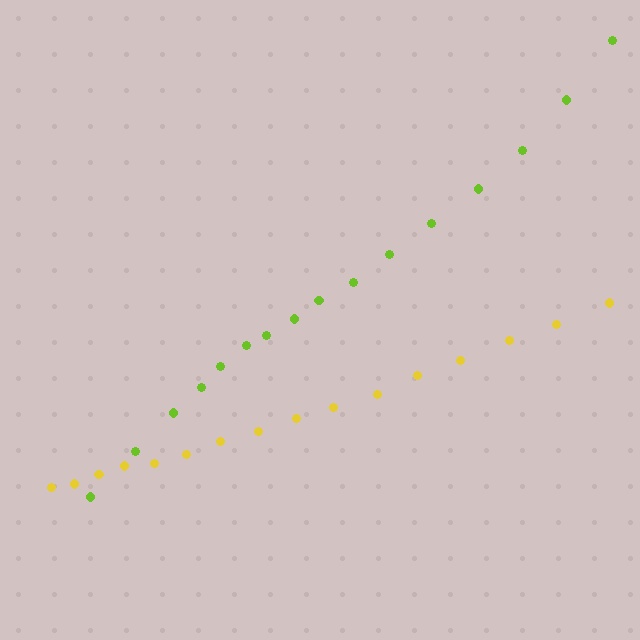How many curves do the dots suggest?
There are 2 distinct paths.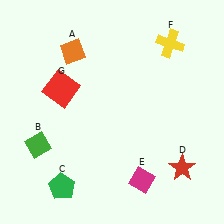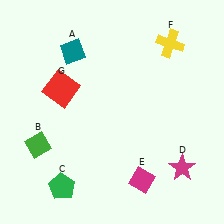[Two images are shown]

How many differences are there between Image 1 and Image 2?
There are 2 differences between the two images.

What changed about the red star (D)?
In Image 1, D is red. In Image 2, it changed to magenta.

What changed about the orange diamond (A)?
In Image 1, A is orange. In Image 2, it changed to teal.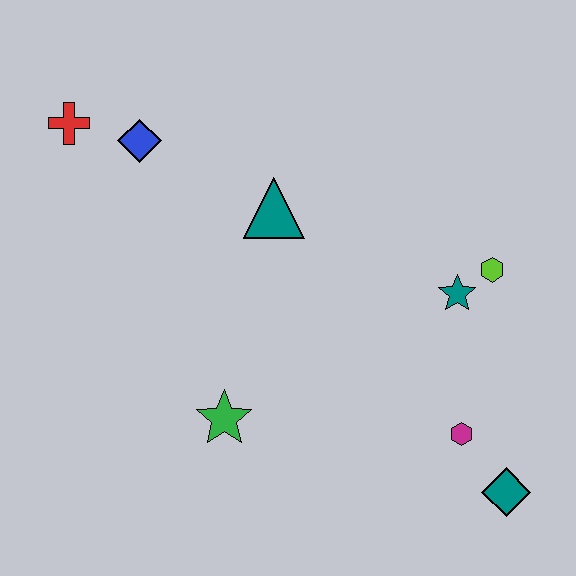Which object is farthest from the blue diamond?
The teal diamond is farthest from the blue diamond.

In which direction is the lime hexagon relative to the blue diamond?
The lime hexagon is to the right of the blue diamond.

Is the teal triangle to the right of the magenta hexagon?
No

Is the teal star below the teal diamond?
No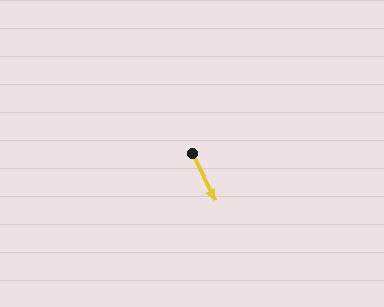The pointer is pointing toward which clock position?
Roughly 5 o'clock.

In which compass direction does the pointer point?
Southeast.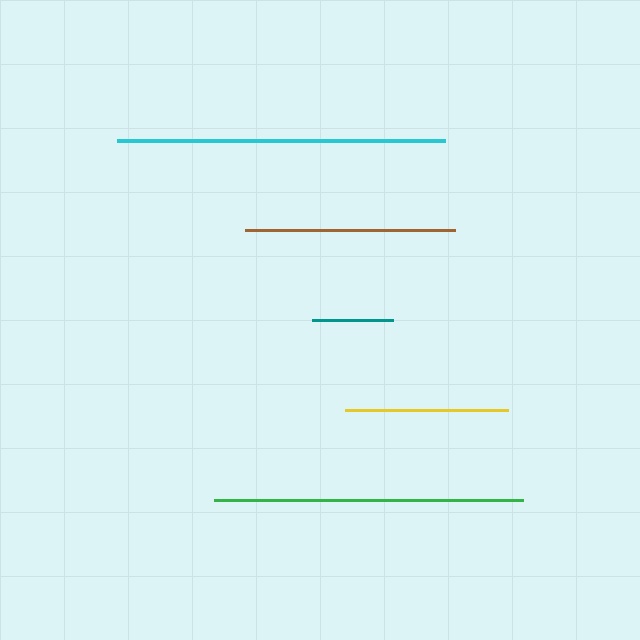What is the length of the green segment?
The green segment is approximately 308 pixels long.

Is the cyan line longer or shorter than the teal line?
The cyan line is longer than the teal line.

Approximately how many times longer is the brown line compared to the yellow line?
The brown line is approximately 1.3 times the length of the yellow line.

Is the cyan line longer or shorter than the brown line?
The cyan line is longer than the brown line.